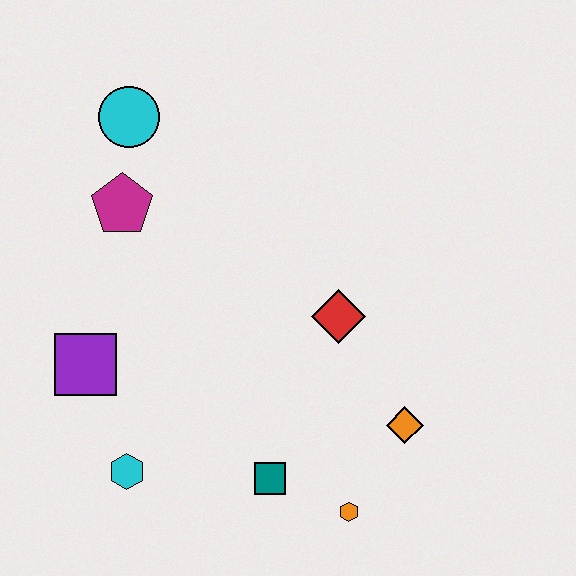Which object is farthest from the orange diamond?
The cyan circle is farthest from the orange diamond.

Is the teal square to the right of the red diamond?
No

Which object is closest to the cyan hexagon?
The purple square is closest to the cyan hexagon.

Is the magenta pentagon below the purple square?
No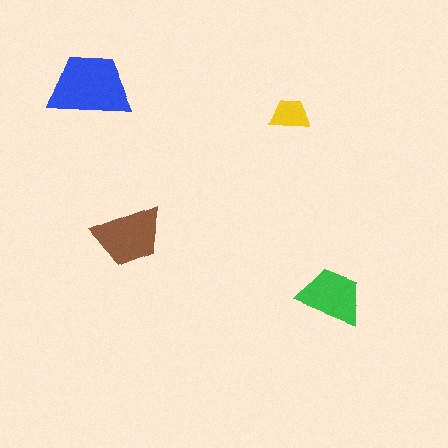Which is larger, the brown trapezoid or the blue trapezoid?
The blue one.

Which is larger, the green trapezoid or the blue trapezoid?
The blue one.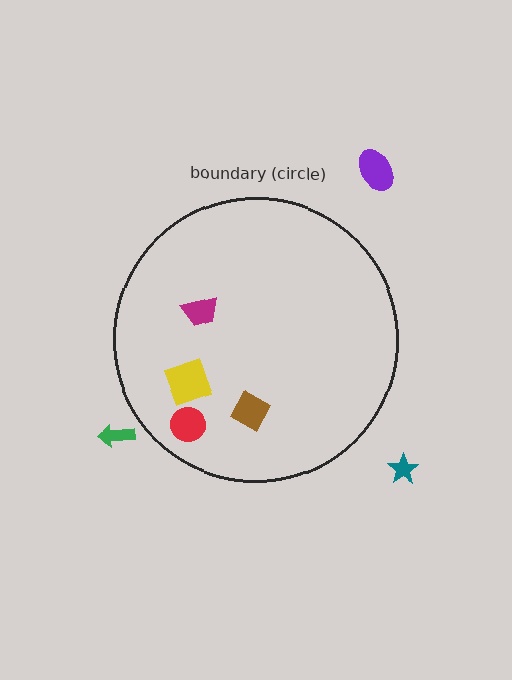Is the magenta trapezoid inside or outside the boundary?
Inside.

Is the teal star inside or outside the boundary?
Outside.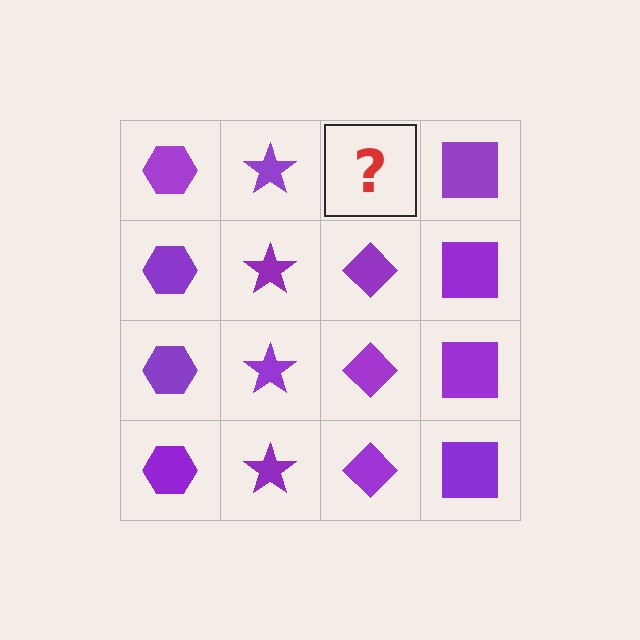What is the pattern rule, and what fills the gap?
The rule is that each column has a consistent shape. The gap should be filled with a purple diamond.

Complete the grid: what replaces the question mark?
The question mark should be replaced with a purple diamond.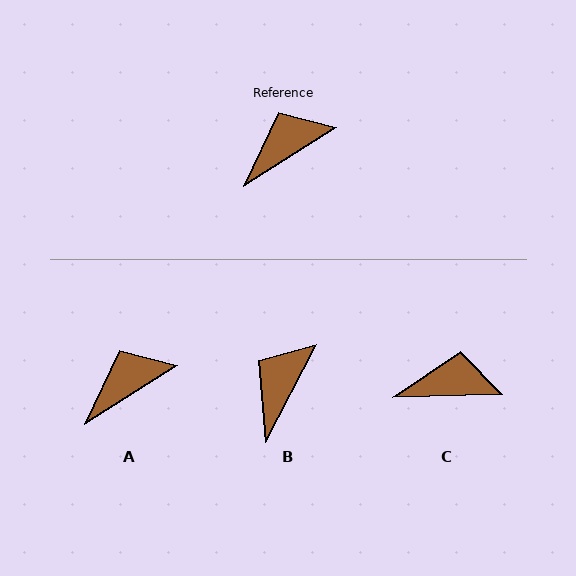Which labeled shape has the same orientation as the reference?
A.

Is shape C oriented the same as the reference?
No, it is off by about 31 degrees.